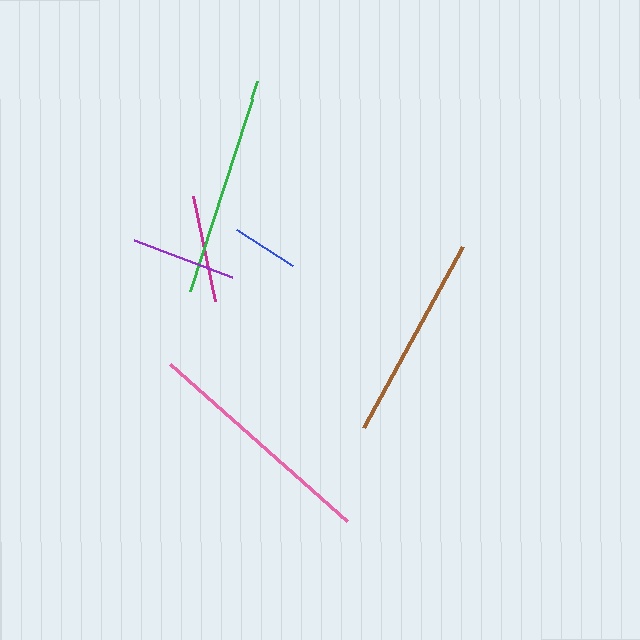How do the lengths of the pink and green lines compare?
The pink and green lines are approximately the same length.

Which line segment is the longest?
The pink line is the longest at approximately 236 pixels.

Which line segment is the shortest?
The blue line is the shortest at approximately 66 pixels.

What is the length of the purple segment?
The purple segment is approximately 105 pixels long.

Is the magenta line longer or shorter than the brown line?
The brown line is longer than the magenta line.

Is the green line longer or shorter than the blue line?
The green line is longer than the blue line.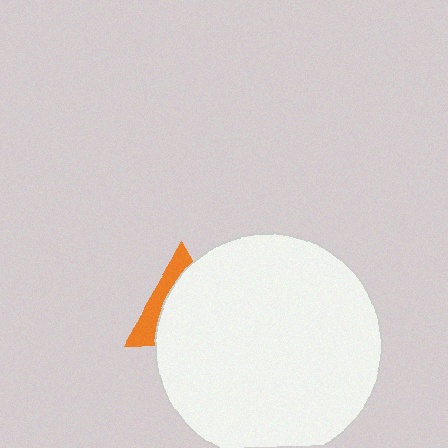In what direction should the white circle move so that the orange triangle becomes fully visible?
The white circle should move right. That is the shortest direction to clear the overlap and leave the orange triangle fully visible.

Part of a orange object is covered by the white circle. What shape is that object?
It is a triangle.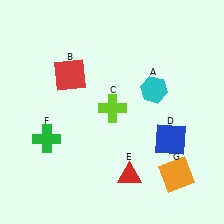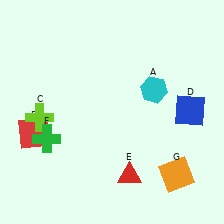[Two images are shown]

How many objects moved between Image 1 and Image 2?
3 objects moved between the two images.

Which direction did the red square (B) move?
The red square (B) moved down.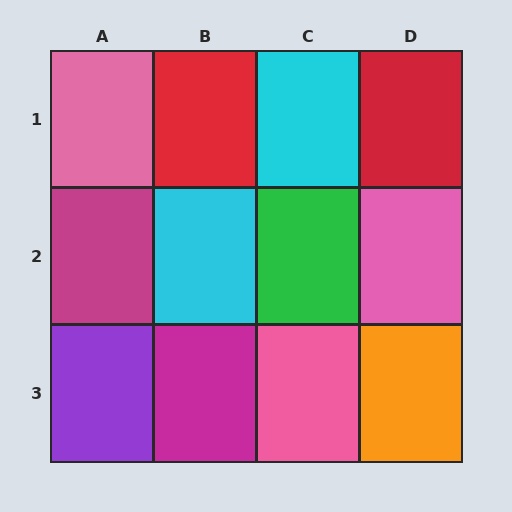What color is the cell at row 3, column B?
Magenta.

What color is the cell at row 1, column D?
Red.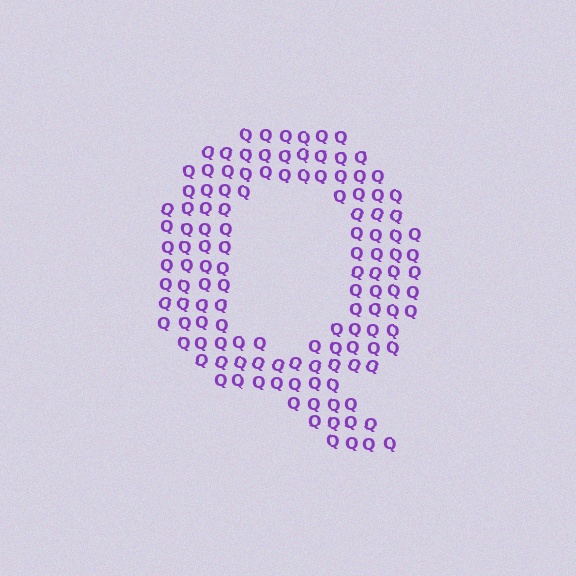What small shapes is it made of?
It is made of small letter Q's.